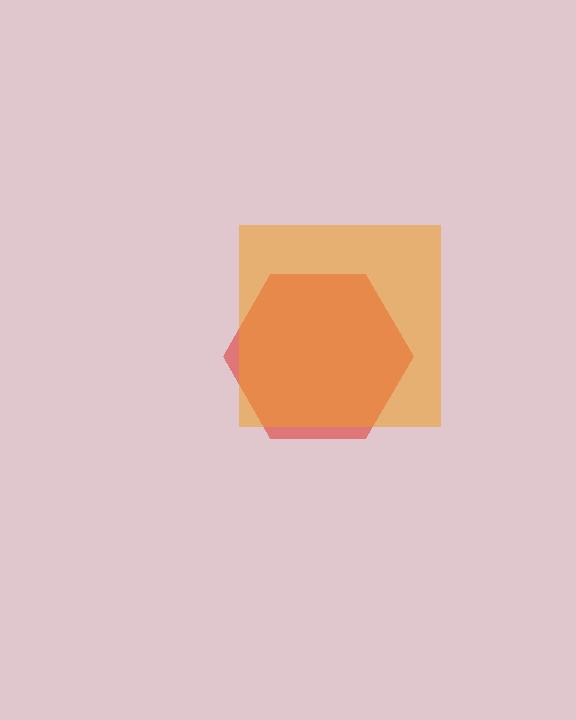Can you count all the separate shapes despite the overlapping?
Yes, there are 2 separate shapes.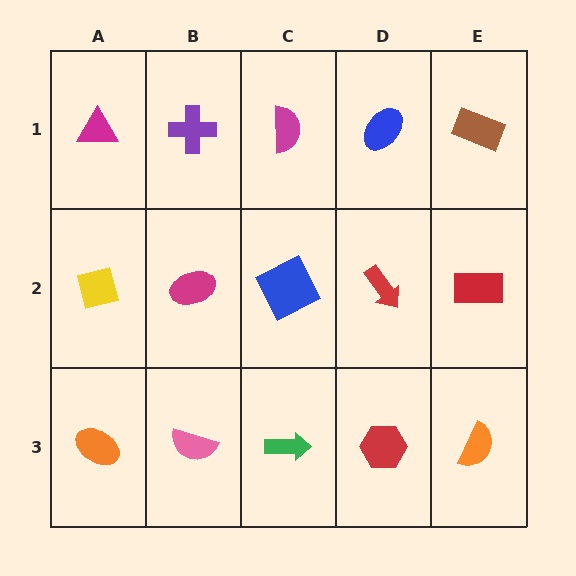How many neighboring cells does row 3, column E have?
2.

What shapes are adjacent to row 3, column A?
A yellow square (row 2, column A), a pink semicircle (row 3, column B).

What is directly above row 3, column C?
A blue square.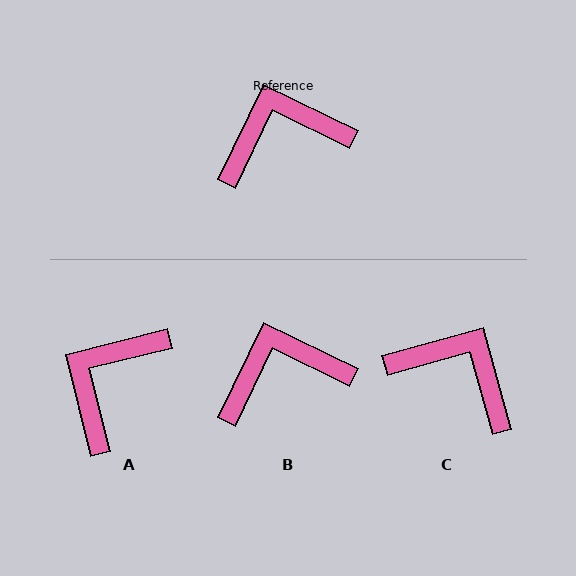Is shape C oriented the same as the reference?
No, it is off by about 49 degrees.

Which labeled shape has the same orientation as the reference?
B.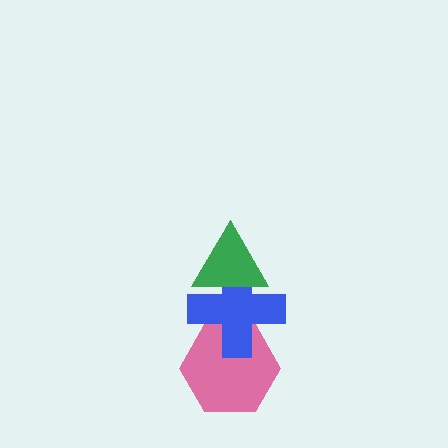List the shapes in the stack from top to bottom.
From top to bottom: the green triangle, the blue cross, the pink hexagon.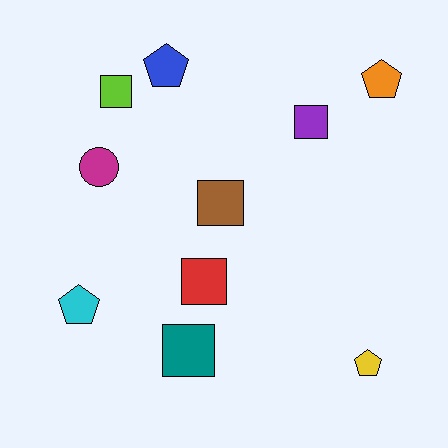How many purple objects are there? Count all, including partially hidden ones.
There is 1 purple object.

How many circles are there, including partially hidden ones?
There is 1 circle.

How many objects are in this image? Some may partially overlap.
There are 10 objects.